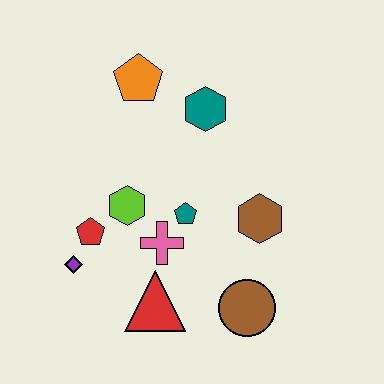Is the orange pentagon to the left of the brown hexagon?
Yes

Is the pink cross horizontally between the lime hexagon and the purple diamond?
No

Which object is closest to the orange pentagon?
The teal hexagon is closest to the orange pentagon.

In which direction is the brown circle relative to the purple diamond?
The brown circle is to the right of the purple diamond.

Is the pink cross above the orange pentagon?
No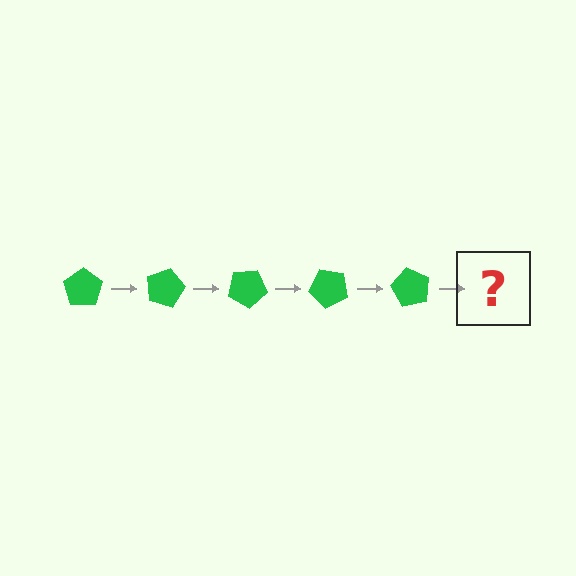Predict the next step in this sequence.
The next step is a green pentagon rotated 75 degrees.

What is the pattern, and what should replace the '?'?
The pattern is that the pentagon rotates 15 degrees each step. The '?' should be a green pentagon rotated 75 degrees.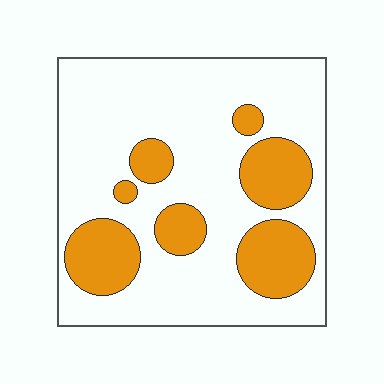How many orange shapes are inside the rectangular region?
7.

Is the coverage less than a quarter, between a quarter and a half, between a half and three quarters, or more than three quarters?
Between a quarter and a half.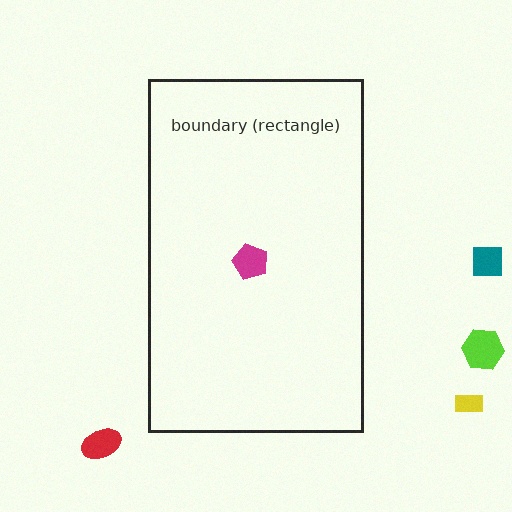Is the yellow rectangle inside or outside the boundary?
Outside.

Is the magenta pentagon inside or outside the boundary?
Inside.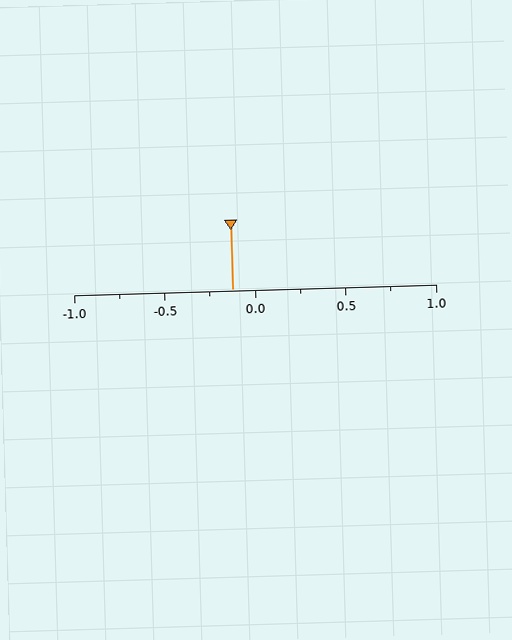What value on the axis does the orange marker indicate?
The marker indicates approximately -0.12.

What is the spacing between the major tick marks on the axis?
The major ticks are spaced 0.5 apart.